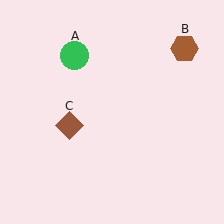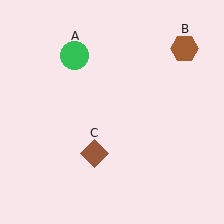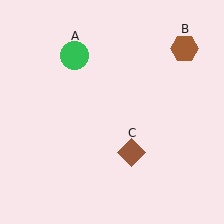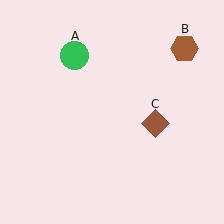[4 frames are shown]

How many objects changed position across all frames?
1 object changed position: brown diamond (object C).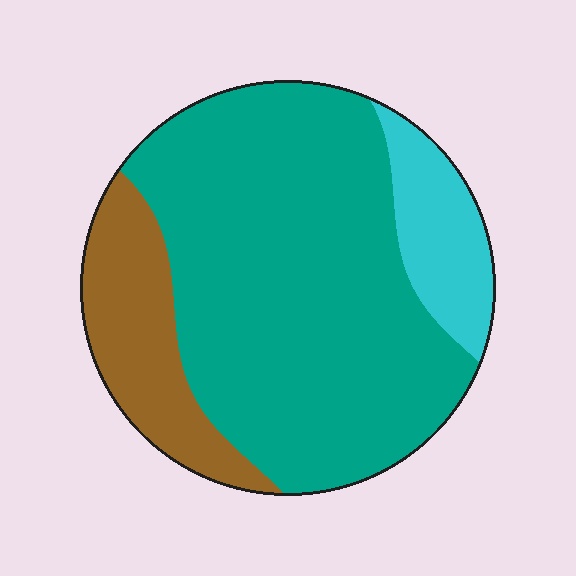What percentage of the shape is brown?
Brown takes up about one sixth (1/6) of the shape.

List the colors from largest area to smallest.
From largest to smallest: teal, brown, cyan.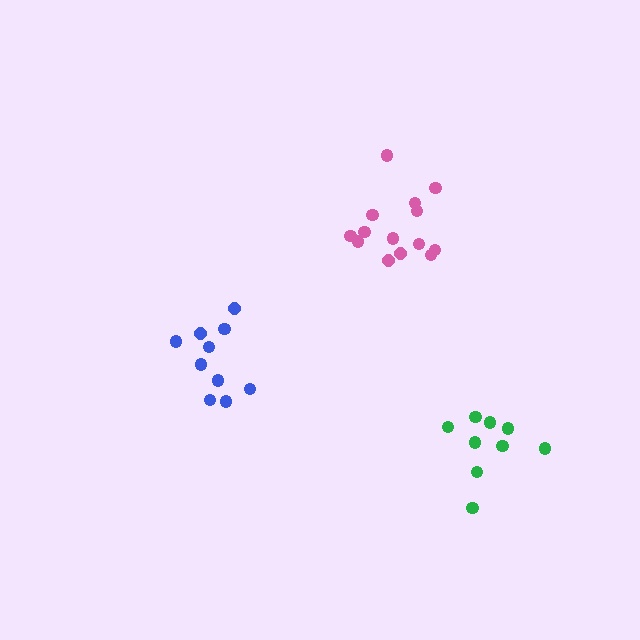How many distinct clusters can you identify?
There are 3 distinct clusters.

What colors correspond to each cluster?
The clusters are colored: blue, pink, green.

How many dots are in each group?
Group 1: 10 dots, Group 2: 14 dots, Group 3: 9 dots (33 total).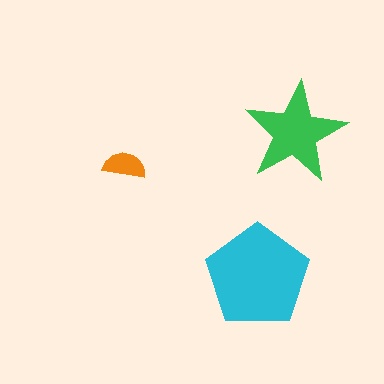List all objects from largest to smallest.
The cyan pentagon, the green star, the orange semicircle.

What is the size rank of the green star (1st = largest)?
2nd.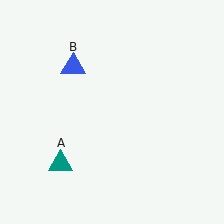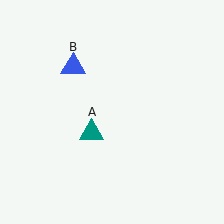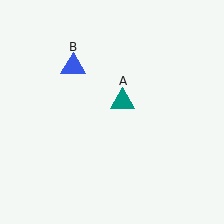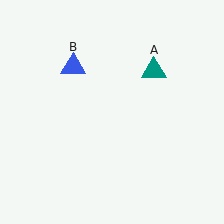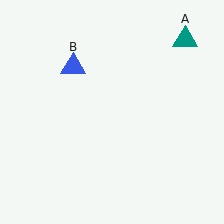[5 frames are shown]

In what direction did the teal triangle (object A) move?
The teal triangle (object A) moved up and to the right.